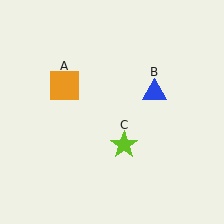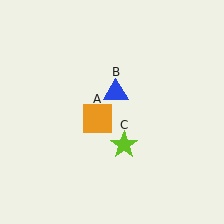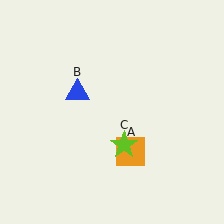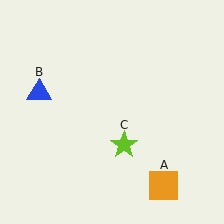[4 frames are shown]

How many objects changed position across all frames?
2 objects changed position: orange square (object A), blue triangle (object B).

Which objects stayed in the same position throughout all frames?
Lime star (object C) remained stationary.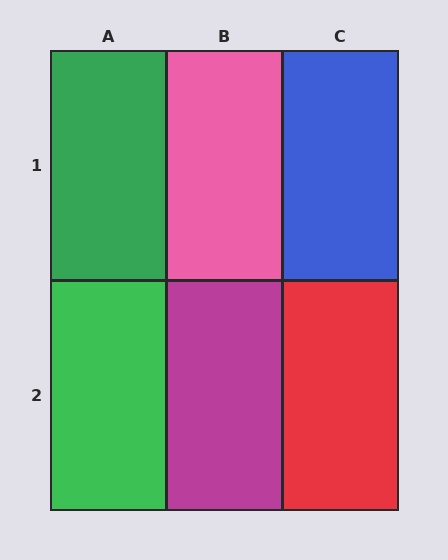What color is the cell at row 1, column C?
Blue.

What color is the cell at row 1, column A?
Green.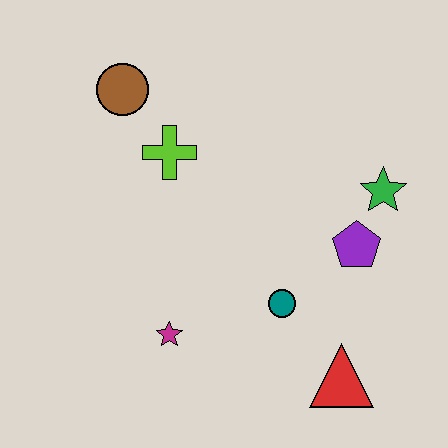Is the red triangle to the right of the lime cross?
Yes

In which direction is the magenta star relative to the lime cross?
The magenta star is below the lime cross.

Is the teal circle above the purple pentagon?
No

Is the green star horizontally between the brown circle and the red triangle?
No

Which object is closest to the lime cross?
The brown circle is closest to the lime cross.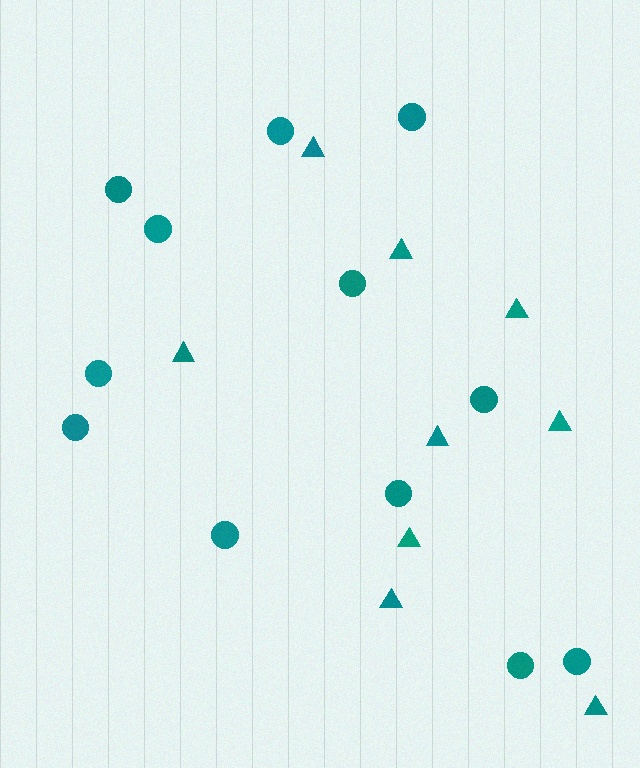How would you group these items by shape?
There are 2 groups: one group of circles (12) and one group of triangles (9).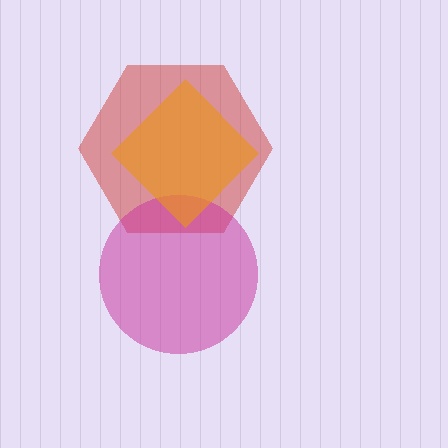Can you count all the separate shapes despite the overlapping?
Yes, there are 3 separate shapes.